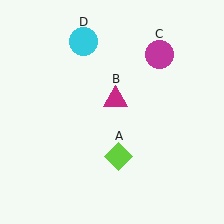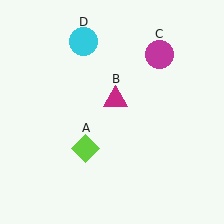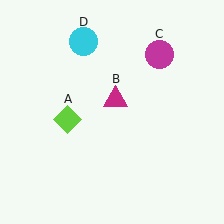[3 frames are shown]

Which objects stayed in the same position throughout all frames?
Magenta triangle (object B) and magenta circle (object C) and cyan circle (object D) remained stationary.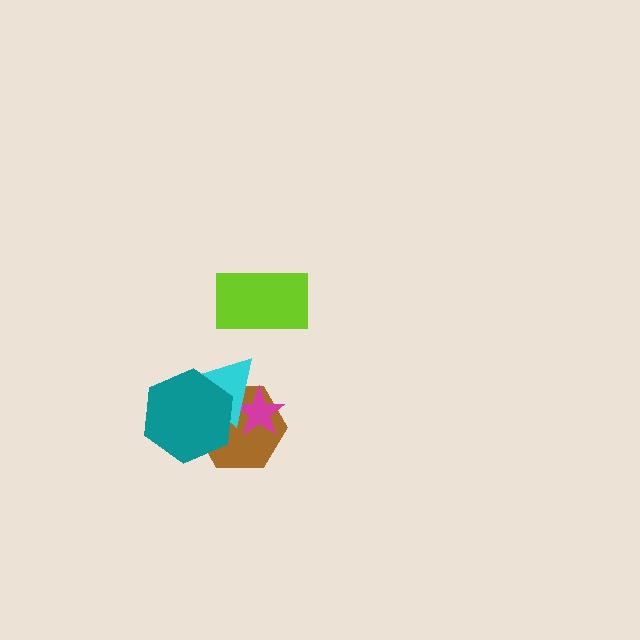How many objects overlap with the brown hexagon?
3 objects overlap with the brown hexagon.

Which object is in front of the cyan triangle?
The teal hexagon is in front of the cyan triangle.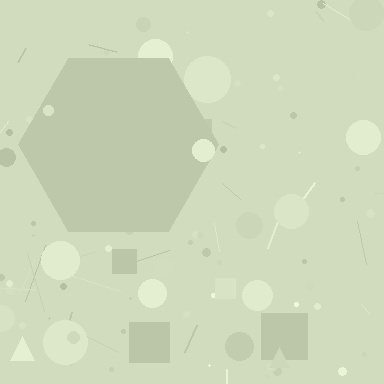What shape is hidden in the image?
A hexagon is hidden in the image.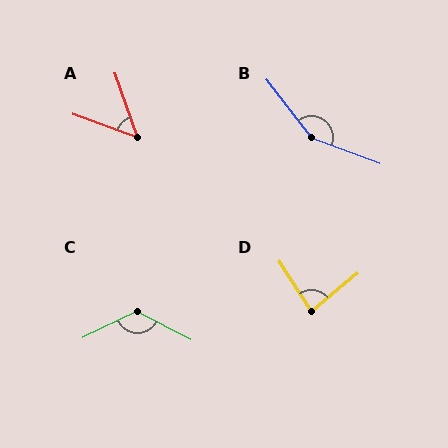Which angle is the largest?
B, at approximately 148 degrees.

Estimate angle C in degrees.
Approximately 127 degrees.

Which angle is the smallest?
A, at approximately 51 degrees.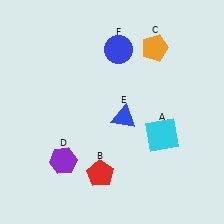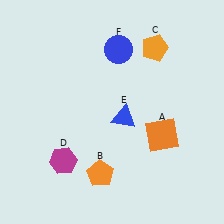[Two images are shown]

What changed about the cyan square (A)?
In Image 1, A is cyan. In Image 2, it changed to orange.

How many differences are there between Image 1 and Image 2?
There are 3 differences between the two images.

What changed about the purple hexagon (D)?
In Image 1, D is purple. In Image 2, it changed to magenta.